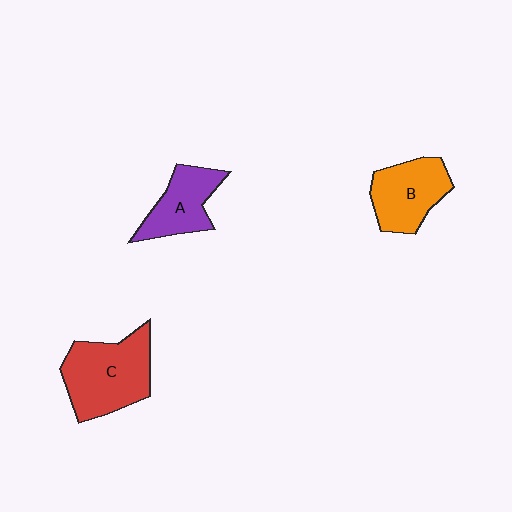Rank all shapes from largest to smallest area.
From largest to smallest: C (red), B (orange), A (purple).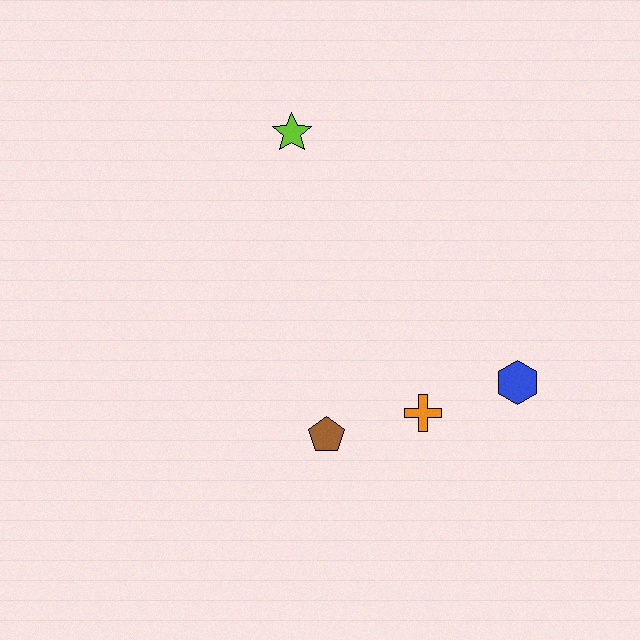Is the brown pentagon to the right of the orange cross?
No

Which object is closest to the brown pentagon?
The orange cross is closest to the brown pentagon.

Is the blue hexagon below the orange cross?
No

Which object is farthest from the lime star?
The blue hexagon is farthest from the lime star.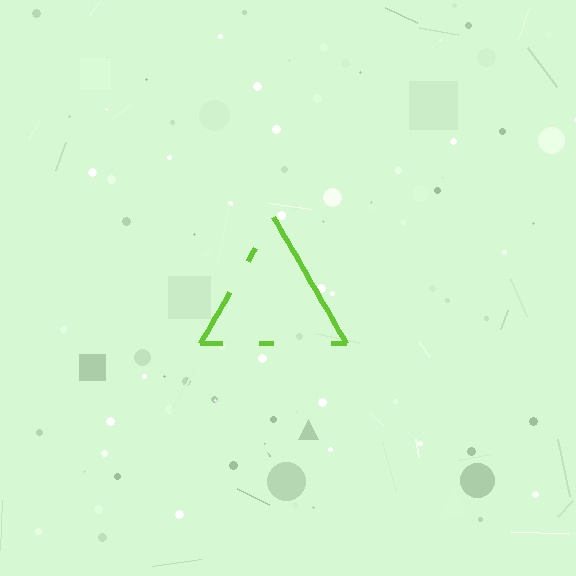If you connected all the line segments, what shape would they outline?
They would outline a triangle.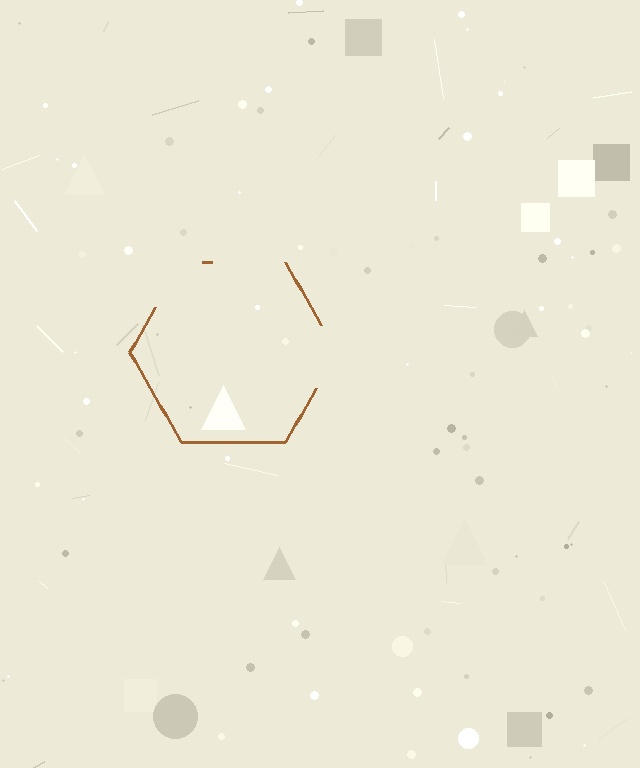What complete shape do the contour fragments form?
The contour fragments form a hexagon.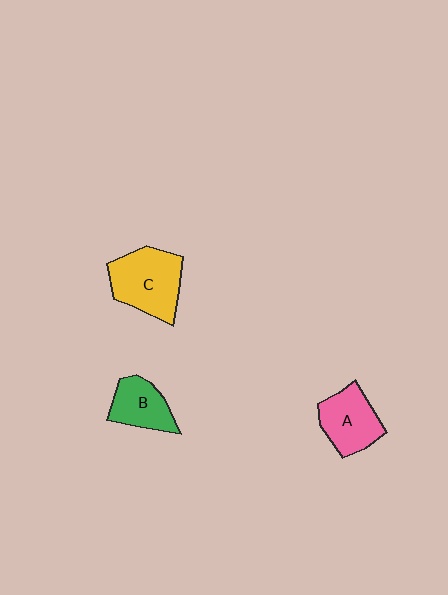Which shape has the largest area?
Shape C (yellow).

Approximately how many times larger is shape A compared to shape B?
Approximately 1.2 times.